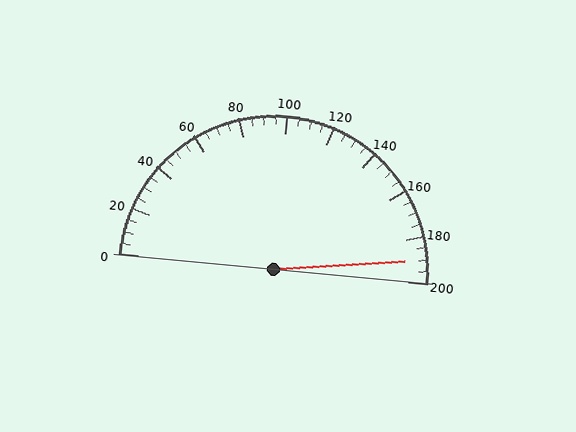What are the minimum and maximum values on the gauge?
The gauge ranges from 0 to 200.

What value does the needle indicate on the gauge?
The needle indicates approximately 190.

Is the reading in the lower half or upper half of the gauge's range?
The reading is in the upper half of the range (0 to 200).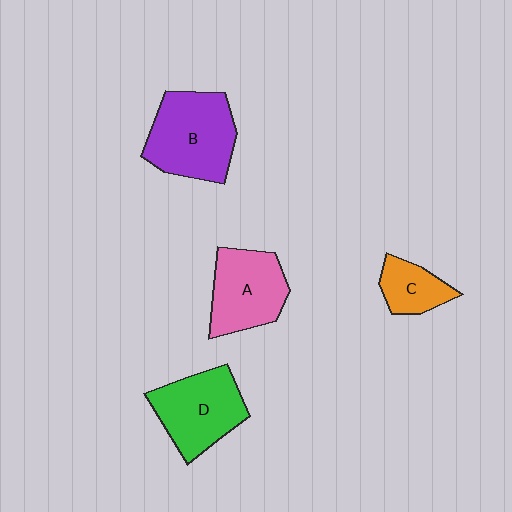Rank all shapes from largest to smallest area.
From largest to smallest: B (purple), D (green), A (pink), C (orange).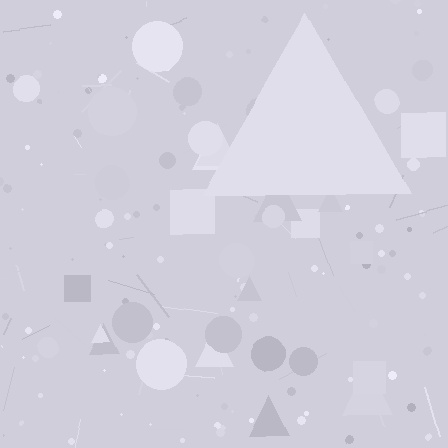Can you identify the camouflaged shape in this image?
The camouflaged shape is a triangle.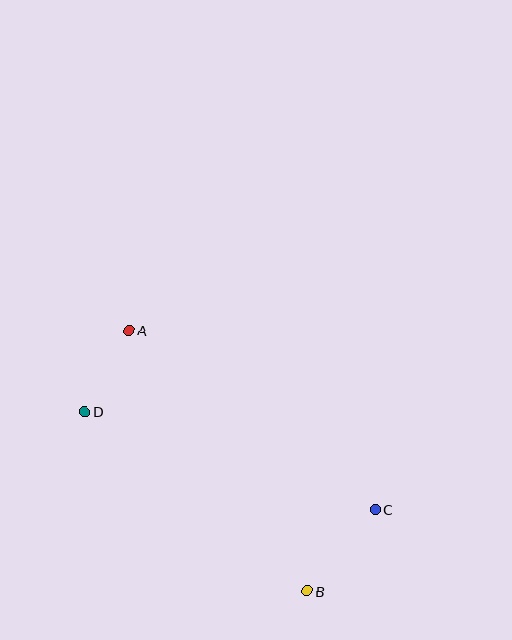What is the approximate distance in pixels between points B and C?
The distance between B and C is approximately 106 pixels.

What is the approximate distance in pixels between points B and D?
The distance between B and D is approximately 286 pixels.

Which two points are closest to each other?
Points A and D are closest to each other.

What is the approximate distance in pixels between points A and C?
The distance between A and C is approximately 304 pixels.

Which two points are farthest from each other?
Points A and B are farthest from each other.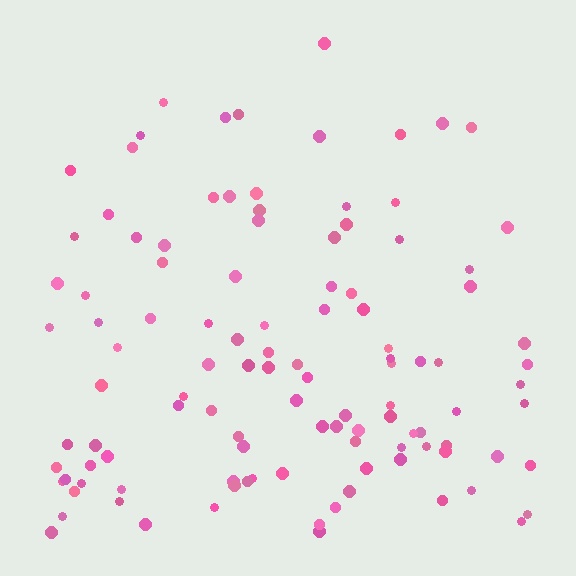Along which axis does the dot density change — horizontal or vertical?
Vertical.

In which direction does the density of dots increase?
From top to bottom, with the bottom side densest.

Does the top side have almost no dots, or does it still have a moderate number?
Still a moderate number, just noticeably fewer than the bottom.